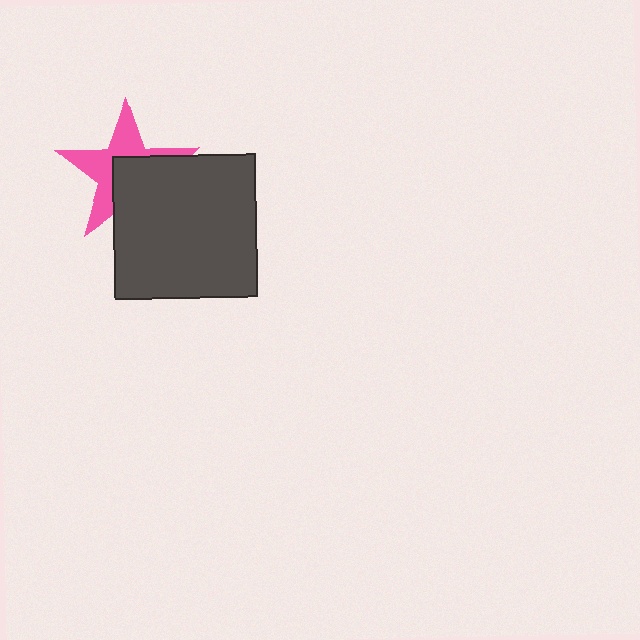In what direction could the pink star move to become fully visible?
The pink star could move toward the upper-left. That would shift it out from behind the dark gray square entirely.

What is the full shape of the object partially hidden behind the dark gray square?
The partially hidden object is a pink star.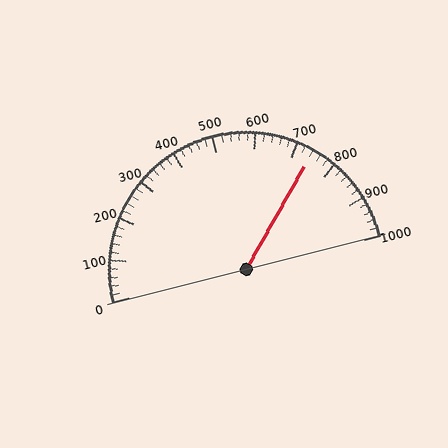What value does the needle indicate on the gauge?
The needle indicates approximately 740.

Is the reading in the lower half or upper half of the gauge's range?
The reading is in the upper half of the range (0 to 1000).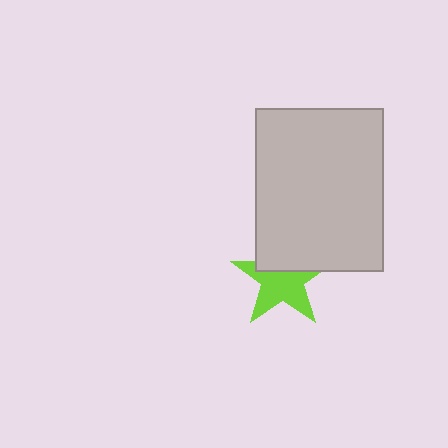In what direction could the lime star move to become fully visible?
The lime star could move down. That would shift it out from behind the light gray rectangle entirely.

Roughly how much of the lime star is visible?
About half of it is visible (roughly 65%).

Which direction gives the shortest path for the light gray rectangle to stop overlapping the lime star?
Moving up gives the shortest separation.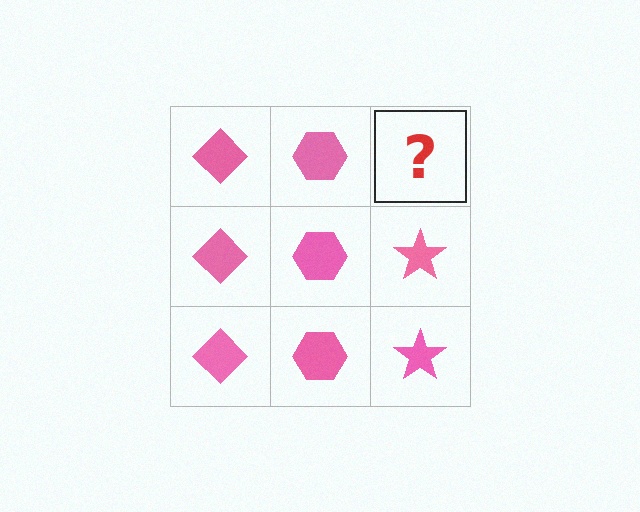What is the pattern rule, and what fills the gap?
The rule is that each column has a consistent shape. The gap should be filled with a pink star.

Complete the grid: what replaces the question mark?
The question mark should be replaced with a pink star.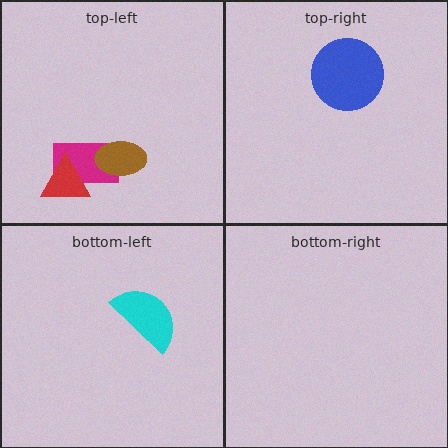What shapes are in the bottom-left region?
The cyan semicircle.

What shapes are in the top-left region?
The magenta rectangle, the red triangle, the brown ellipse.